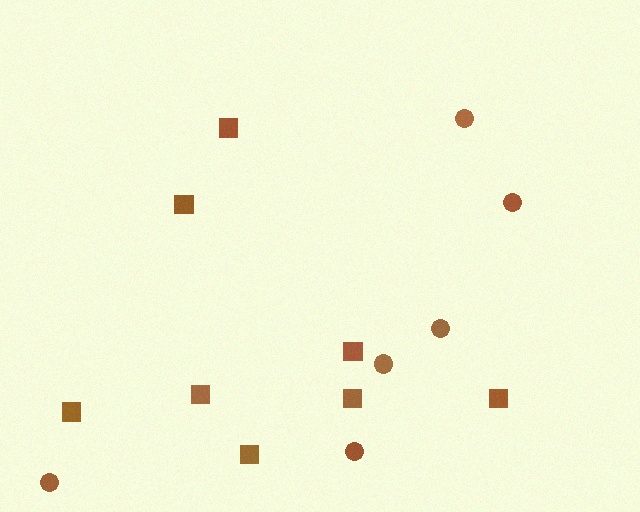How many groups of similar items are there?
There are 2 groups: one group of circles (6) and one group of squares (8).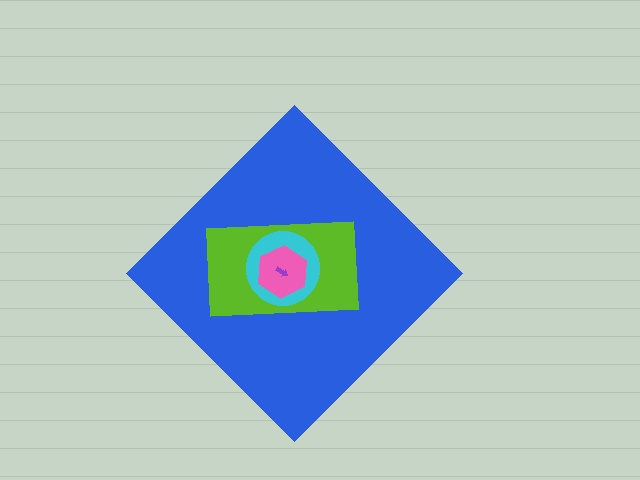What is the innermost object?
The purple arrow.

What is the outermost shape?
The blue diamond.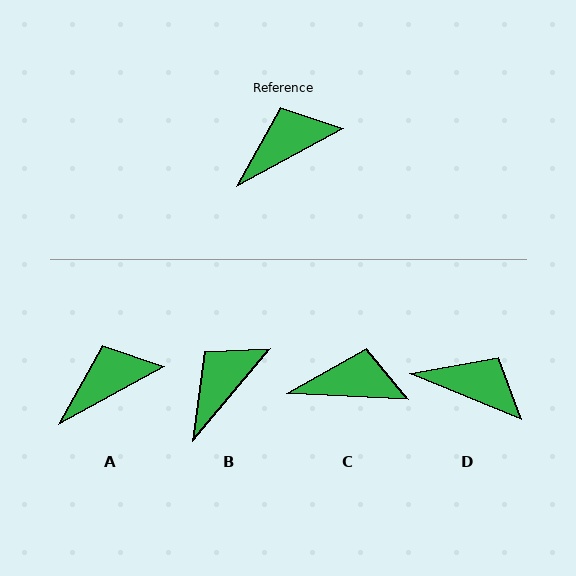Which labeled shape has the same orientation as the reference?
A.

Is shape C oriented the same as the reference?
No, it is off by about 32 degrees.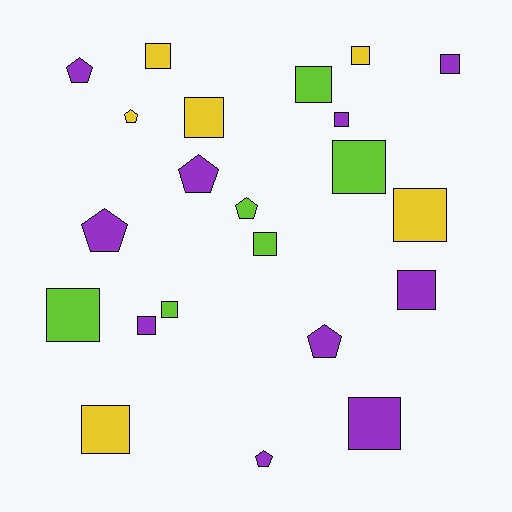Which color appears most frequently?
Purple, with 10 objects.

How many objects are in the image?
There are 22 objects.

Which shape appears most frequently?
Square, with 15 objects.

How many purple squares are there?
There are 5 purple squares.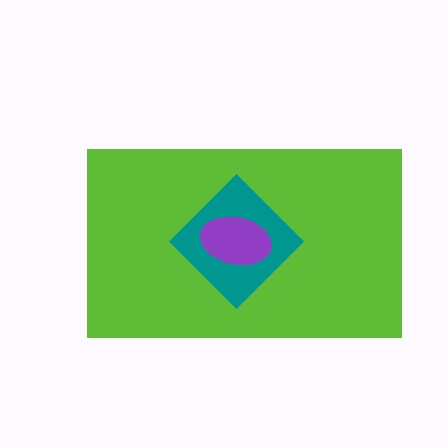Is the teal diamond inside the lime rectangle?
Yes.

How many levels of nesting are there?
3.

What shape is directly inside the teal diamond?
The purple ellipse.